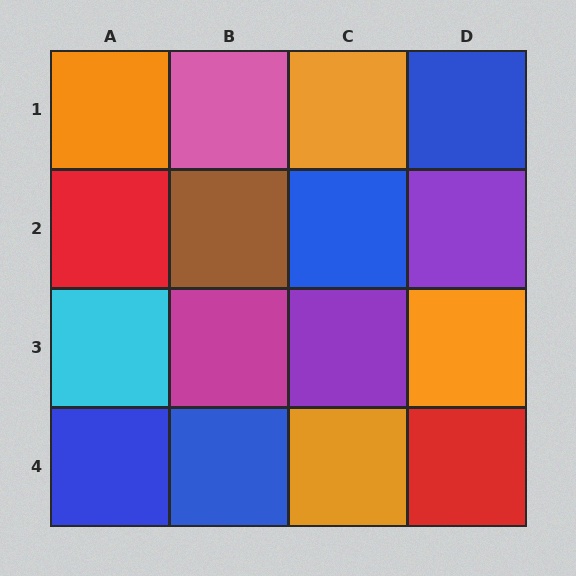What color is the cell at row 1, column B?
Pink.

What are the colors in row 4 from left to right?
Blue, blue, orange, red.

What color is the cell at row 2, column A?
Red.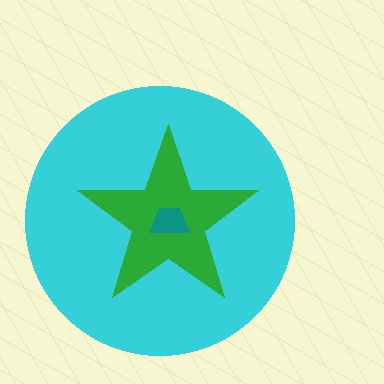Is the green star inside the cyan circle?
Yes.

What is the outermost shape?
The cyan circle.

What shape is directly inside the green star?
The teal trapezoid.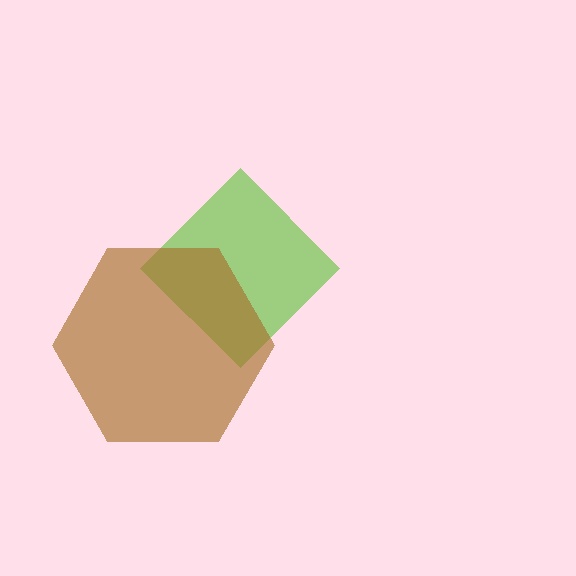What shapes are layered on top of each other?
The layered shapes are: a lime diamond, a brown hexagon.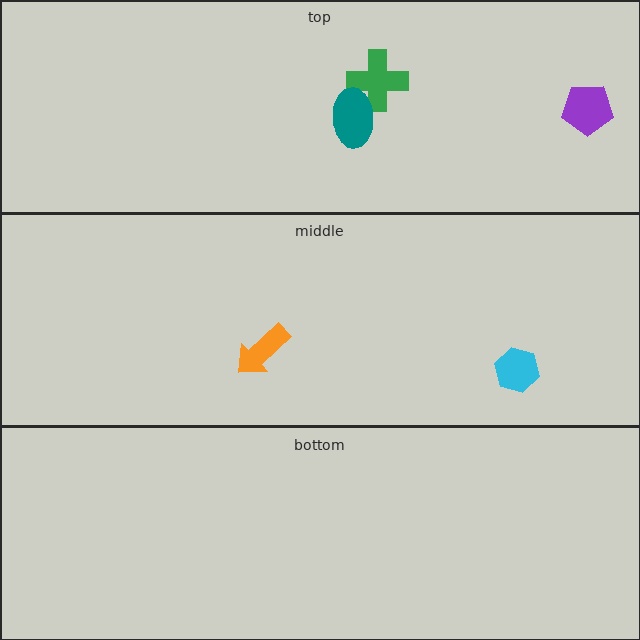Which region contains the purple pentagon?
The top region.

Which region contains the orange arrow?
The middle region.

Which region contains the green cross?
The top region.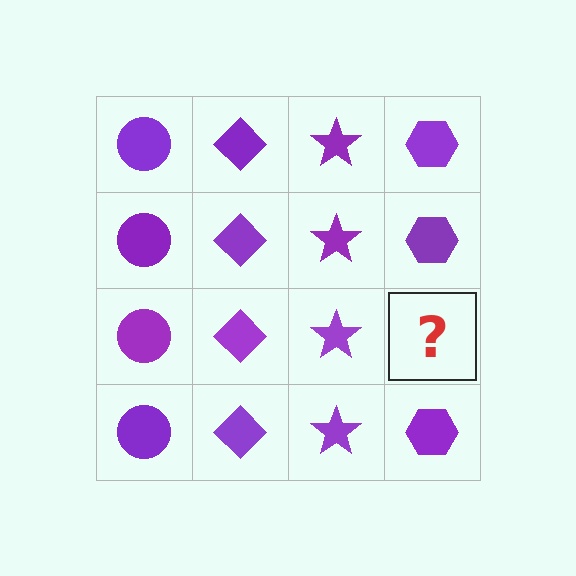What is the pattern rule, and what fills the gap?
The rule is that each column has a consistent shape. The gap should be filled with a purple hexagon.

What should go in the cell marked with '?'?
The missing cell should contain a purple hexagon.